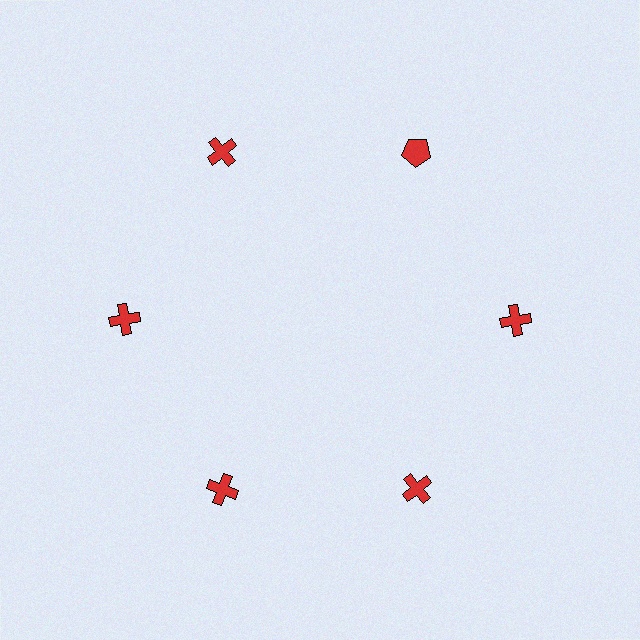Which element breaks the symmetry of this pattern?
The red pentagon at roughly the 1 o'clock position breaks the symmetry. All other shapes are red crosses.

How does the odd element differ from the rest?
It has a different shape: pentagon instead of cross.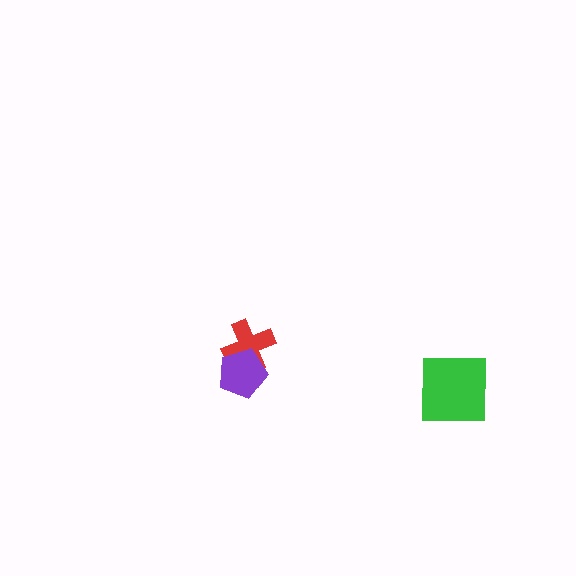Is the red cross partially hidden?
Yes, it is partially covered by another shape.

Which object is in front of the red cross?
The purple pentagon is in front of the red cross.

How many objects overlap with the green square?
0 objects overlap with the green square.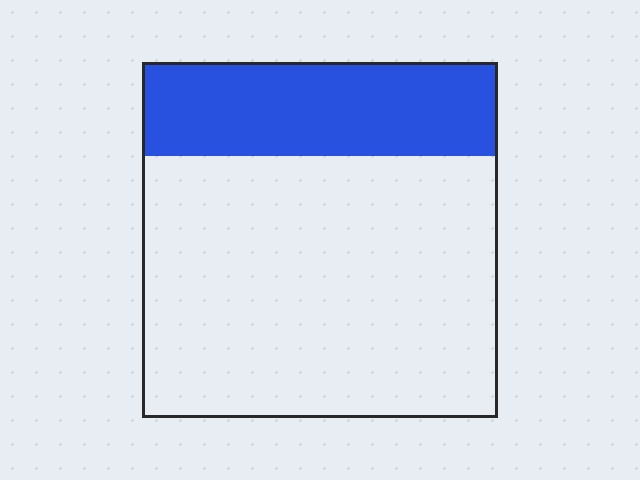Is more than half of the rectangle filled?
No.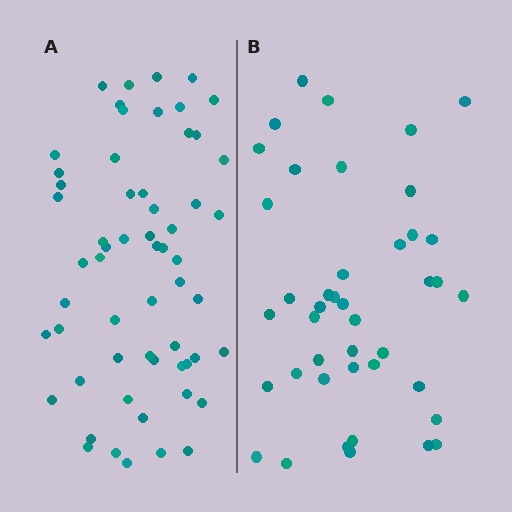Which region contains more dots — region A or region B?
Region A (the left region) has more dots.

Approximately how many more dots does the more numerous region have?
Region A has approximately 15 more dots than region B.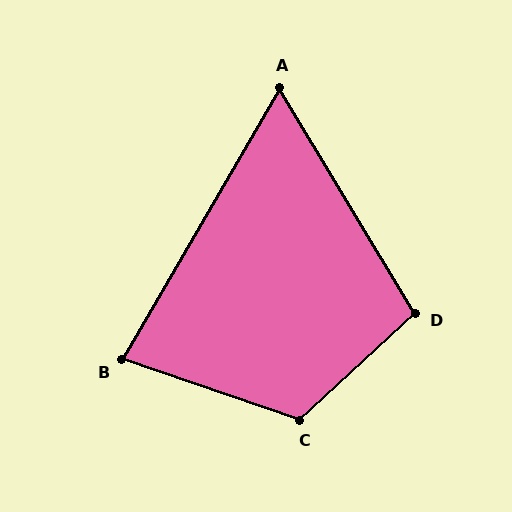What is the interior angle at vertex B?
Approximately 79 degrees (acute).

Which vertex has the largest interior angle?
C, at approximately 119 degrees.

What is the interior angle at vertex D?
Approximately 101 degrees (obtuse).